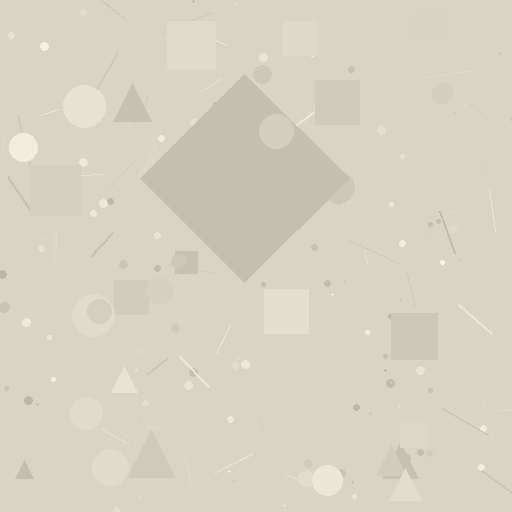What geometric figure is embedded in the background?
A diamond is embedded in the background.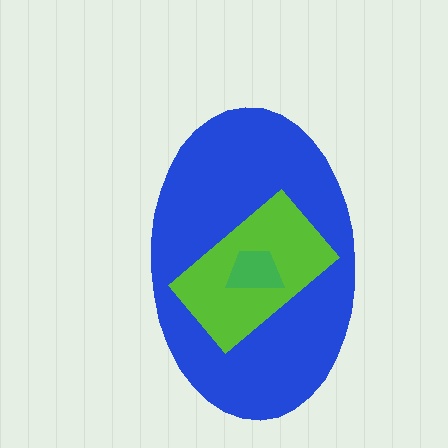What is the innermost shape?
The green trapezoid.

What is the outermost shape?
The blue ellipse.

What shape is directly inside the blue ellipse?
The lime rectangle.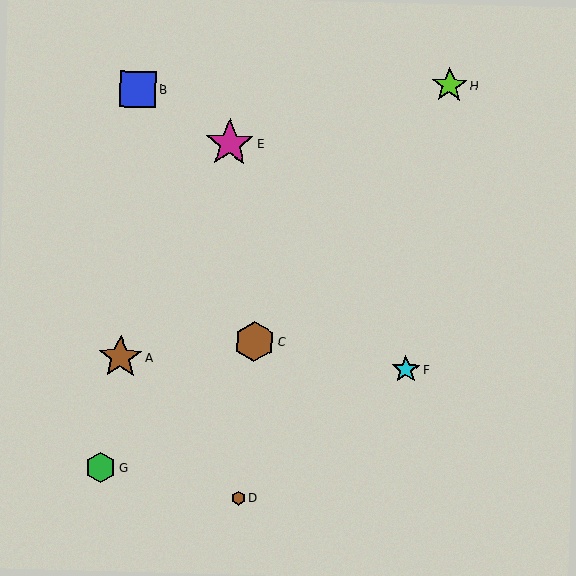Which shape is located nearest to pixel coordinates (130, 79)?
The blue square (labeled B) at (138, 89) is nearest to that location.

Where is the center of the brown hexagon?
The center of the brown hexagon is at (239, 498).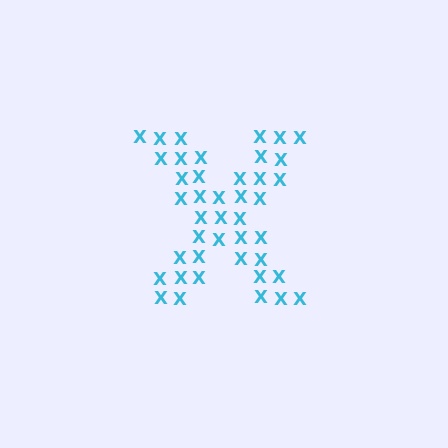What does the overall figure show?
The overall figure shows the letter X.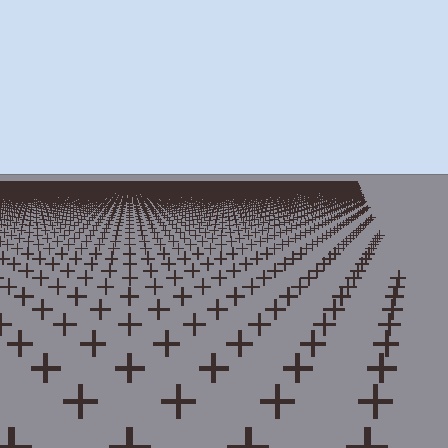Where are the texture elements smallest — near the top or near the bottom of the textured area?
Near the top.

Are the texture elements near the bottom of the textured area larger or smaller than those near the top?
Larger. Near the bottom, elements are closer to the viewer and appear at a bigger on-screen size.